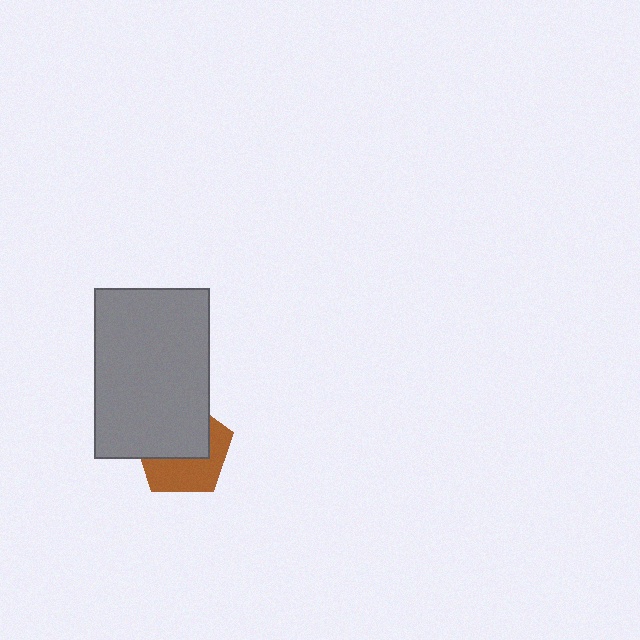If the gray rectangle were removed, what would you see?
You would see the complete brown pentagon.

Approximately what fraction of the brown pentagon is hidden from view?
Roughly 54% of the brown pentagon is hidden behind the gray rectangle.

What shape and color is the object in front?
The object in front is a gray rectangle.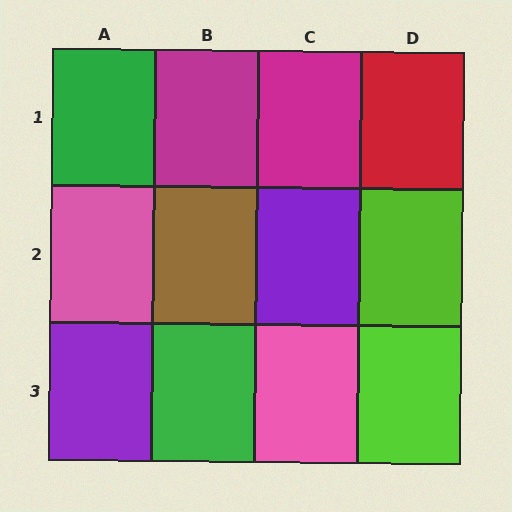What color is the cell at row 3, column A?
Purple.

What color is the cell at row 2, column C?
Purple.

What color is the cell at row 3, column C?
Pink.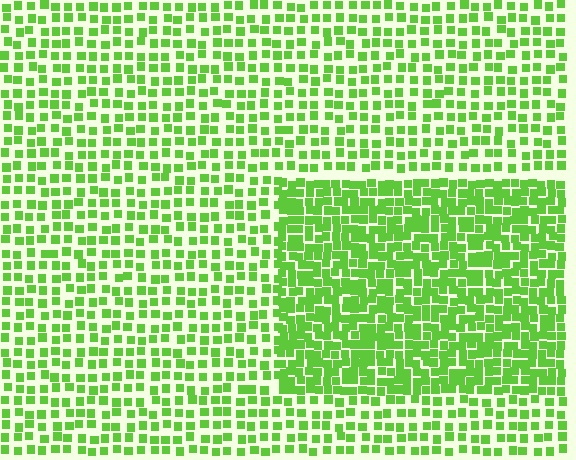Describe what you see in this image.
The image contains small lime elements arranged at two different densities. A rectangle-shaped region is visible where the elements are more densely packed than the surrounding area.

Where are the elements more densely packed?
The elements are more densely packed inside the rectangle boundary.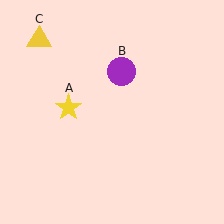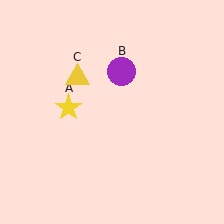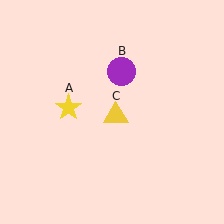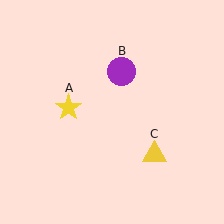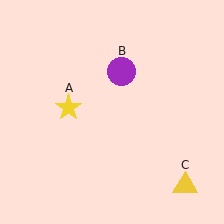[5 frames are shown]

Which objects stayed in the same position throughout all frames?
Yellow star (object A) and purple circle (object B) remained stationary.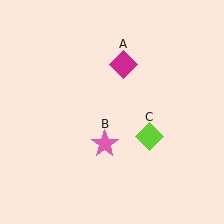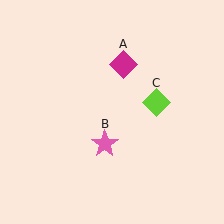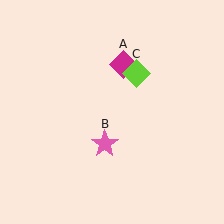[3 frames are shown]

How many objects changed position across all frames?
1 object changed position: lime diamond (object C).